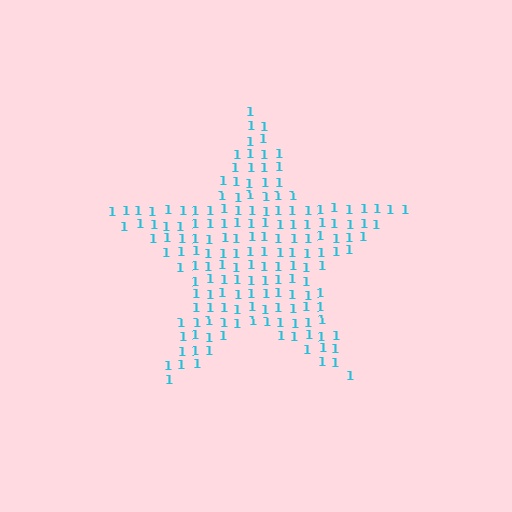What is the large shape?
The large shape is a star.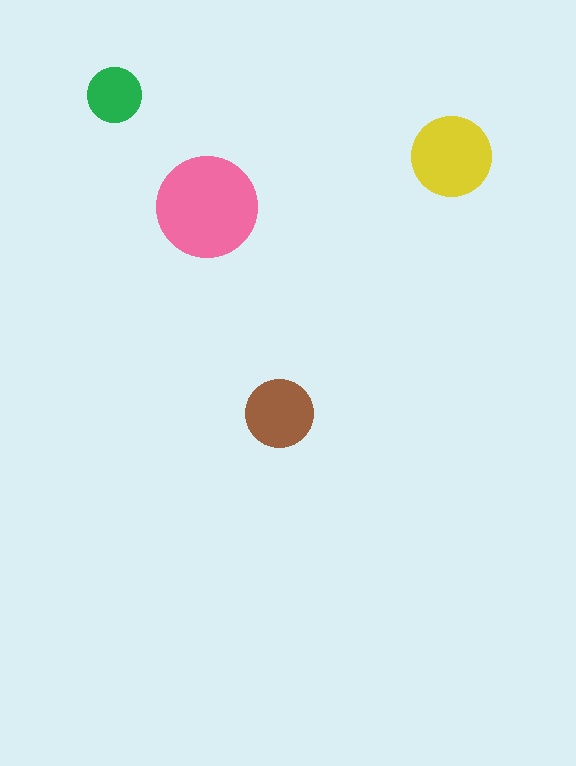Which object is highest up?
The green circle is topmost.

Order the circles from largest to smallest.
the pink one, the yellow one, the brown one, the green one.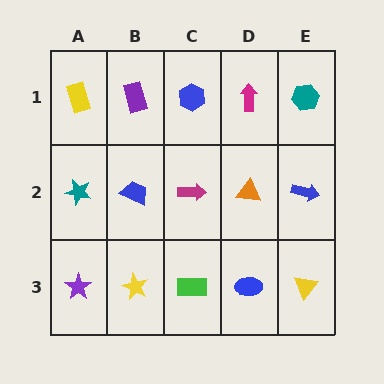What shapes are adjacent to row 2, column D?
A magenta arrow (row 1, column D), a blue ellipse (row 3, column D), a magenta arrow (row 2, column C), a blue arrow (row 2, column E).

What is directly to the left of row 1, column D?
A blue hexagon.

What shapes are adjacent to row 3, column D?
An orange triangle (row 2, column D), a green rectangle (row 3, column C), a yellow triangle (row 3, column E).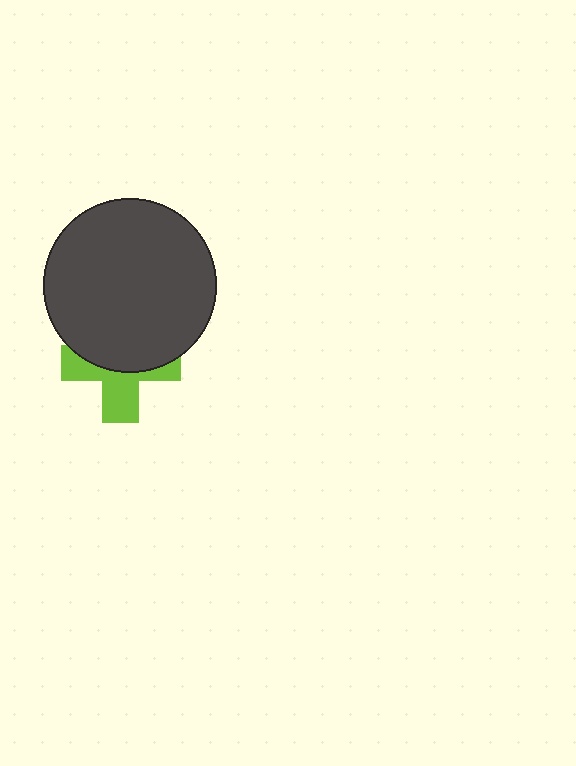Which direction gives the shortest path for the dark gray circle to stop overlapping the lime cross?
Moving up gives the shortest separation.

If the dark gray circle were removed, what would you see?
You would see the complete lime cross.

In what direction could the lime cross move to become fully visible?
The lime cross could move down. That would shift it out from behind the dark gray circle entirely.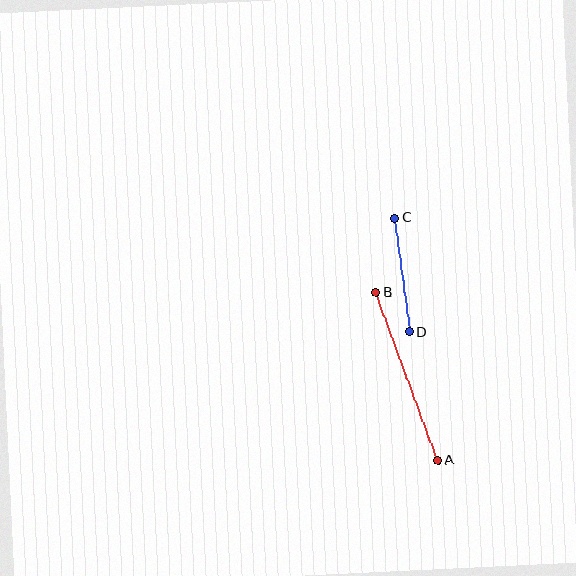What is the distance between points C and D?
The distance is approximately 115 pixels.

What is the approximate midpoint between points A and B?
The midpoint is at approximately (407, 376) pixels.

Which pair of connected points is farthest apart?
Points A and B are farthest apart.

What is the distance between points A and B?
The distance is approximately 179 pixels.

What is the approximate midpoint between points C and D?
The midpoint is at approximately (402, 275) pixels.